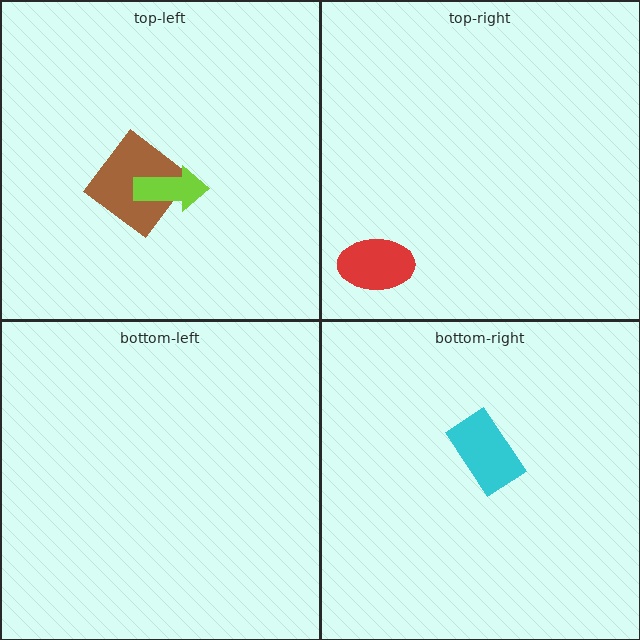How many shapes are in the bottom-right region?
1.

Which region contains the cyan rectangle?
The bottom-right region.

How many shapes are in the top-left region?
2.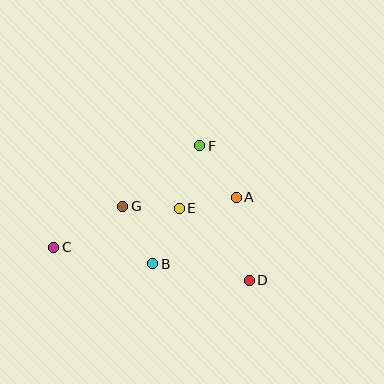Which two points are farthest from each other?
Points C and D are farthest from each other.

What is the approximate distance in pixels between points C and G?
The distance between C and G is approximately 80 pixels.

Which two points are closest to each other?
Points E and G are closest to each other.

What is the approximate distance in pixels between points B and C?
The distance between B and C is approximately 100 pixels.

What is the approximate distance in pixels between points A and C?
The distance between A and C is approximately 189 pixels.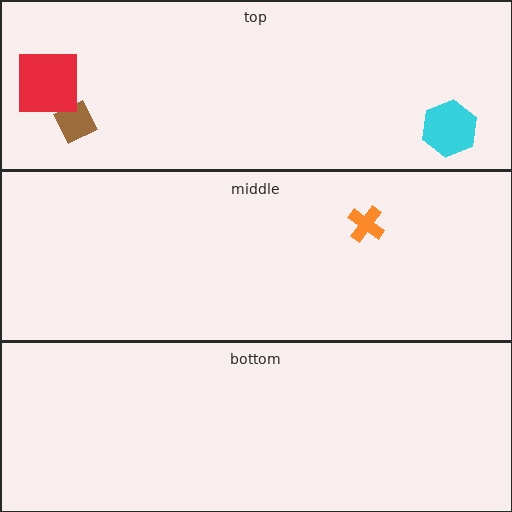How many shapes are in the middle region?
1.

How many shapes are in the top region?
3.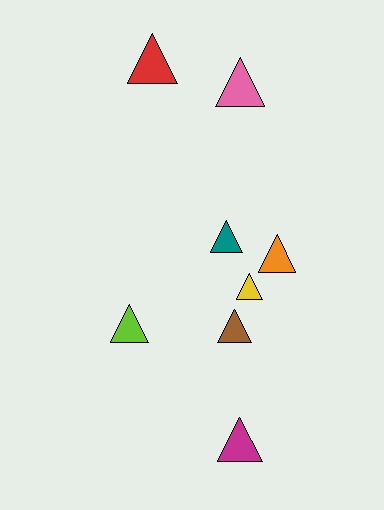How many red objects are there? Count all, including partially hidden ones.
There is 1 red object.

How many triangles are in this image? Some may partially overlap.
There are 8 triangles.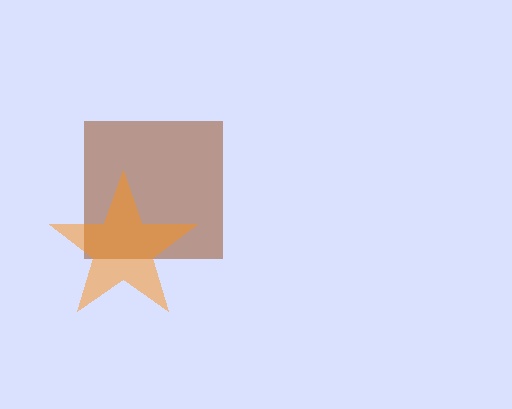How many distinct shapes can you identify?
There are 2 distinct shapes: a brown square, an orange star.